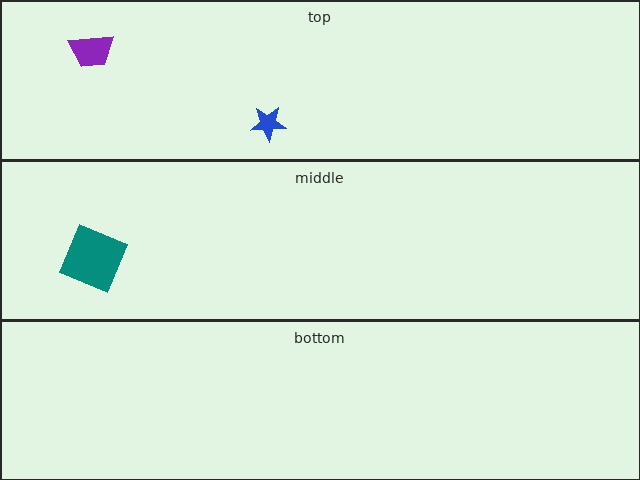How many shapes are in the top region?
2.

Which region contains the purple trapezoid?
The top region.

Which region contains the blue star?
The top region.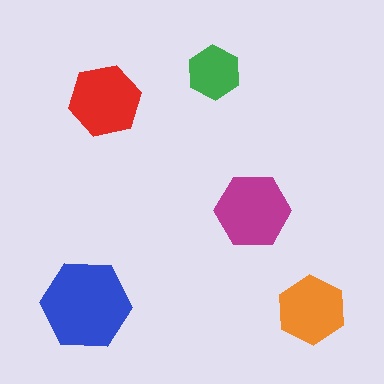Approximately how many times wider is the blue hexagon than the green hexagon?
About 1.5 times wider.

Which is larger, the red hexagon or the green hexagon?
The red one.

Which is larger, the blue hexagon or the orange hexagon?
The blue one.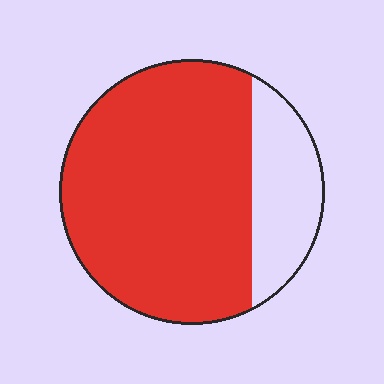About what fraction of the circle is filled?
About four fifths (4/5).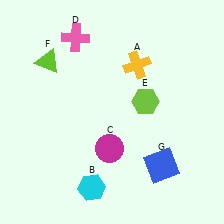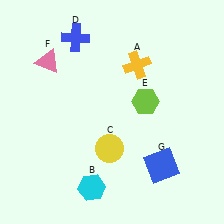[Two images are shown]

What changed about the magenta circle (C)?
In Image 1, C is magenta. In Image 2, it changed to yellow.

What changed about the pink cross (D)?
In Image 1, D is pink. In Image 2, it changed to blue.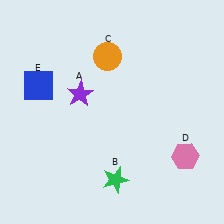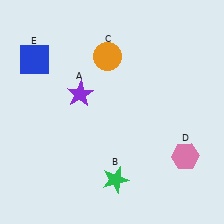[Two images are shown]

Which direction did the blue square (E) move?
The blue square (E) moved up.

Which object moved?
The blue square (E) moved up.